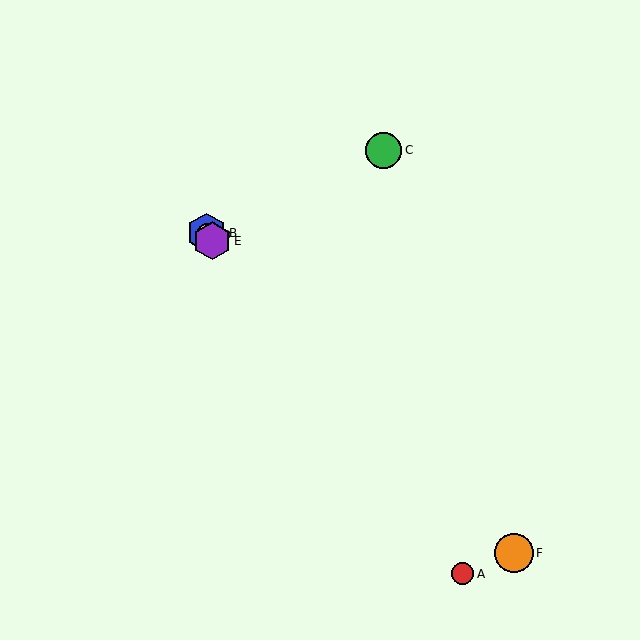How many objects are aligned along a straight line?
4 objects (A, B, D, E) are aligned along a straight line.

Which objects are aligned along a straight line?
Objects A, B, D, E are aligned along a straight line.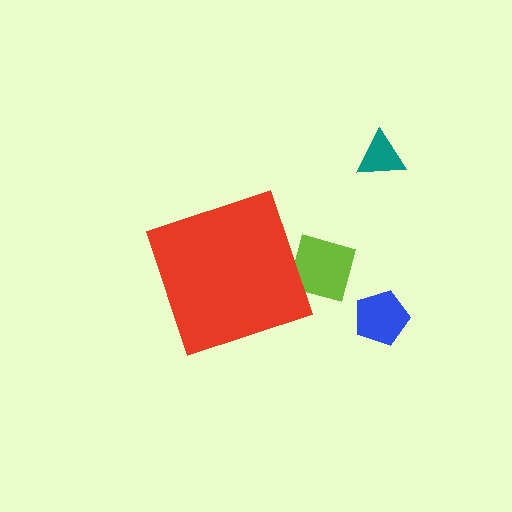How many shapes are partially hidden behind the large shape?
1 shape is partially hidden.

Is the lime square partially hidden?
Yes, the lime square is partially hidden behind the red diamond.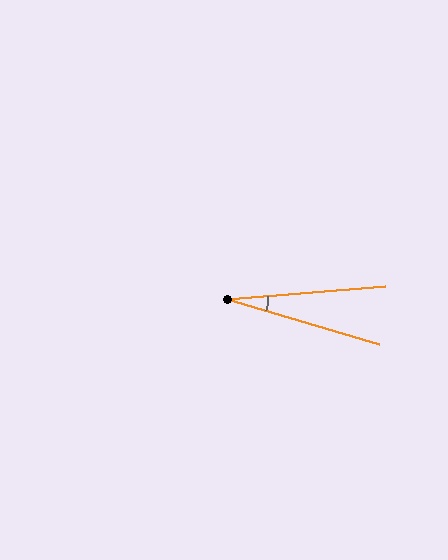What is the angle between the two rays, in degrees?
Approximately 21 degrees.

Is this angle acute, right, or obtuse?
It is acute.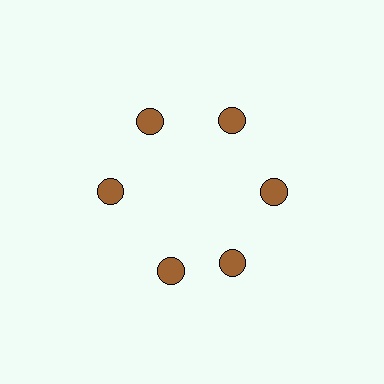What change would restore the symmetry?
The symmetry would be restored by rotating it back into even spacing with its neighbors so that all 6 circles sit at equal angles and equal distance from the center.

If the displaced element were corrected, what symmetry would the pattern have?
It would have 6-fold rotational symmetry — the pattern would map onto itself every 60 degrees.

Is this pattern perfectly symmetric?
No. The 6 brown circles are arranged in a ring, but one element near the 7 o'clock position is rotated out of alignment along the ring, breaking the 6-fold rotational symmetry.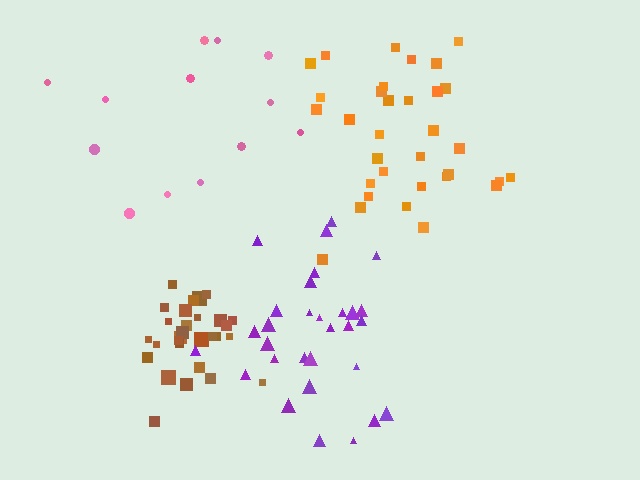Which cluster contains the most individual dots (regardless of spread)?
Orange (33).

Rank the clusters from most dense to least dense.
brown, orange, purple, pink.